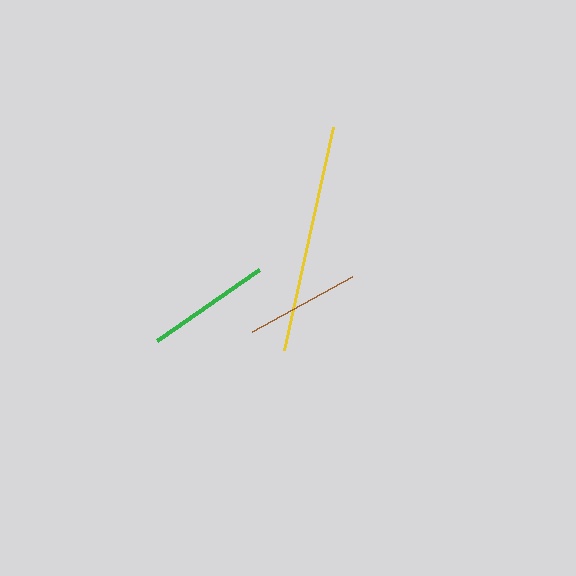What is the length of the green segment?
The green segment is approximately 123 pixels long.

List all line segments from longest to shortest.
From longest to shortest: yellow, green, brown.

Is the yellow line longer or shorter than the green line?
The yellow line is longer than the green line.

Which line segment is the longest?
The yellow line is the longest at approximately 229 pixels.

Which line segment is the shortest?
The brown line is the shortest at approximately 114 pixels.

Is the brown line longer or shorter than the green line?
The green line is longer than the brown line.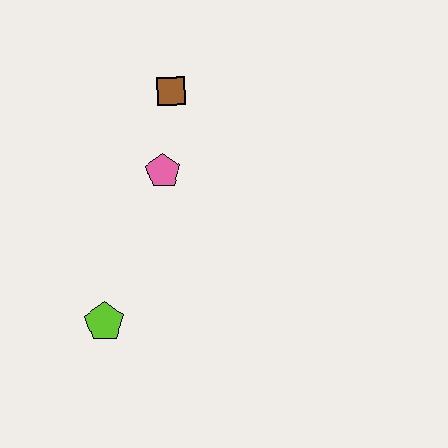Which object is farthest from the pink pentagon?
The lime pentagon is farthest from the pink pentagon.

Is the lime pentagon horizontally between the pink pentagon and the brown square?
No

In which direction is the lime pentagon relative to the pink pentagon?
The lime pentagon is below the pink pentagon.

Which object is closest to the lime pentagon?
The pink pentagon is closest to the lime pentagon.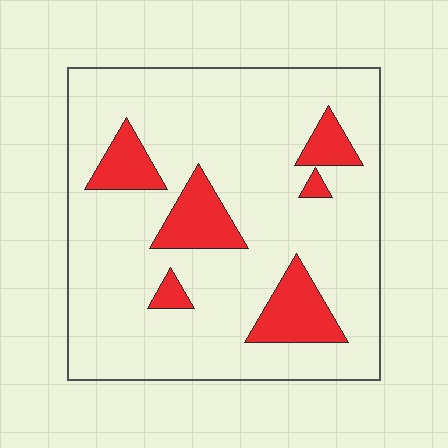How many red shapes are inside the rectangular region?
6.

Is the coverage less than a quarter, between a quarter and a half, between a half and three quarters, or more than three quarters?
Less than a quarter.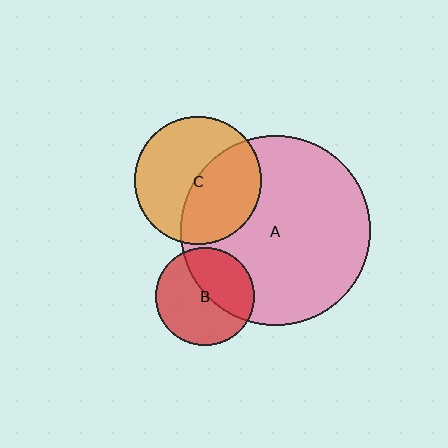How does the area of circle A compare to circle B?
Approximately 3.7 times.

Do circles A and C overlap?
Yes.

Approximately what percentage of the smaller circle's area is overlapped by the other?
Approximately 45%.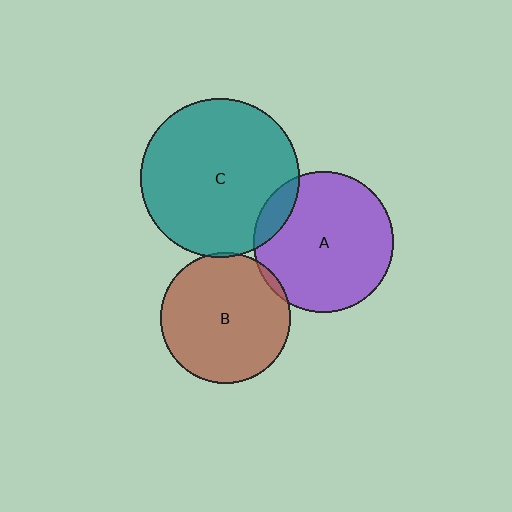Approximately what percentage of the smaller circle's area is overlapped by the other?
Approximately 5%.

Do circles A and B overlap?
Yes.